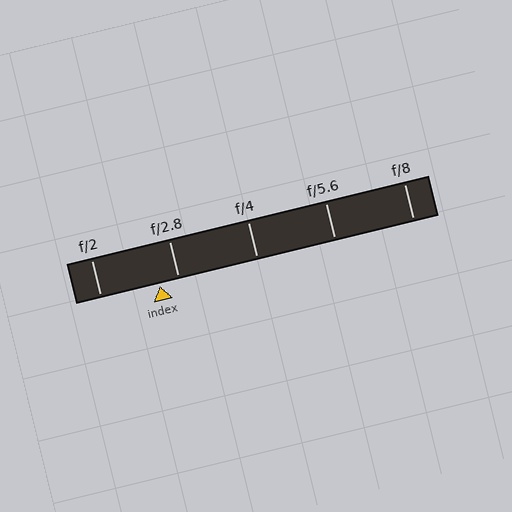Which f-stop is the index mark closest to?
The index mark is closest to f/2.8.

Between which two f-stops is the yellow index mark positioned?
The index mark is between f/2 and f/2.8.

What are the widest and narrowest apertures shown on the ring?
The widest aperture shown is f/2 and the narrowest is f/8.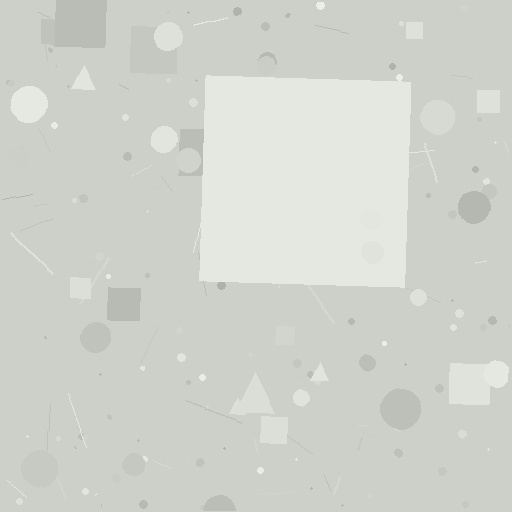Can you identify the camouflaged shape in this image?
The camouflaged shape is a square.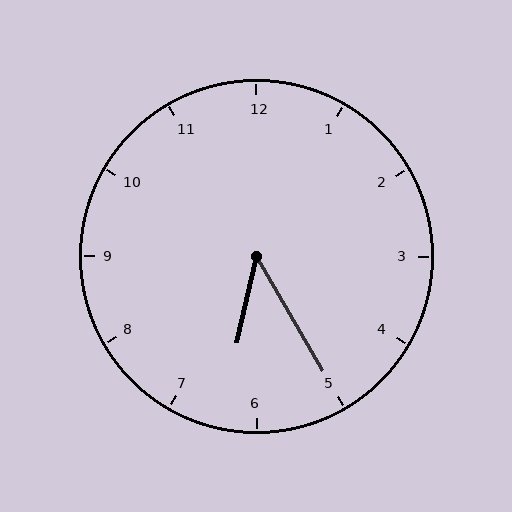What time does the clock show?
6:25.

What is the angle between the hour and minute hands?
Approximately 42 degrees.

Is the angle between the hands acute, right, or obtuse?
It is acute.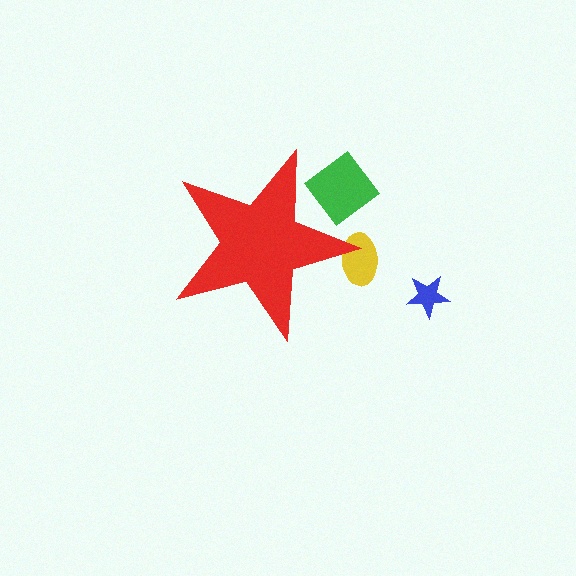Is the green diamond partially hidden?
Yes, the green diamond is partially hidden behind the red star.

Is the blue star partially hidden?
No, the blue star is fully visible.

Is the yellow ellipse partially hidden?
Yes, the yellow ellipse is partially hidden behind the red star.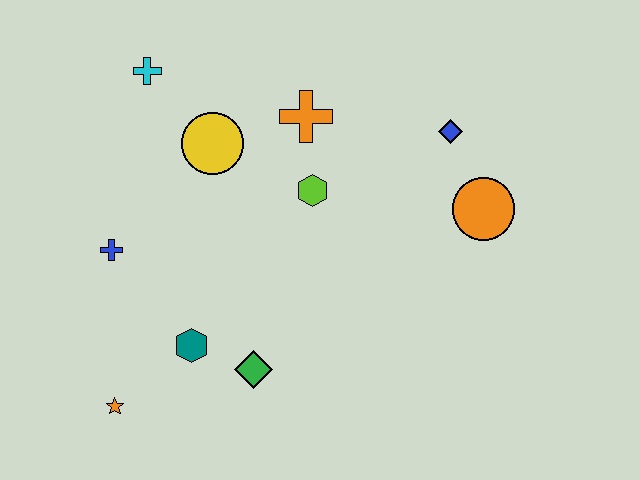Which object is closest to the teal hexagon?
The green diamond is closest to the teal hexagon.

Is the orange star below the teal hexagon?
Yes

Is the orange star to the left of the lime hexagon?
Yes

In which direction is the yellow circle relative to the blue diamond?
The yellow circle is to the left of the blue diamond.